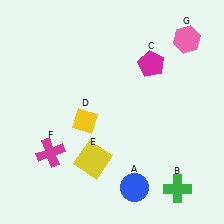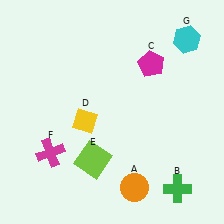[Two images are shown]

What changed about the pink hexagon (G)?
In Image 1, G is pink. In Image 2, it changed to cyan.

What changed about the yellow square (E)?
In Image 1, E is yellow. In Image 2, it changed to lime.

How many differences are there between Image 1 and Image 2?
There are 3 differences between the two images.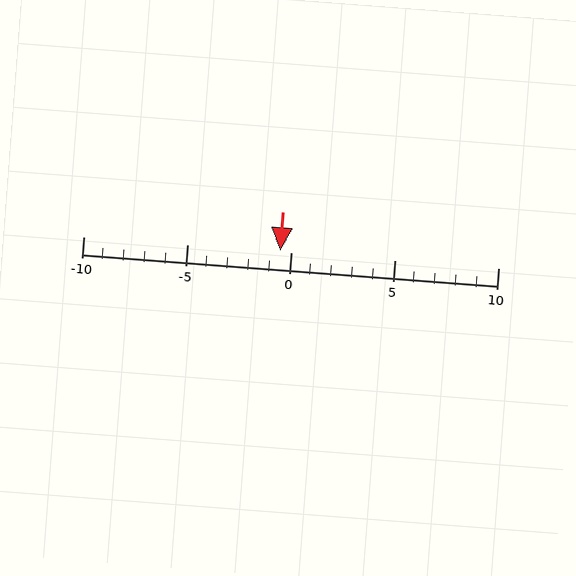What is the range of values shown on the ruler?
The ruler shows values from -10 to 10.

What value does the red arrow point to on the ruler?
The red arrow points to approximately 0.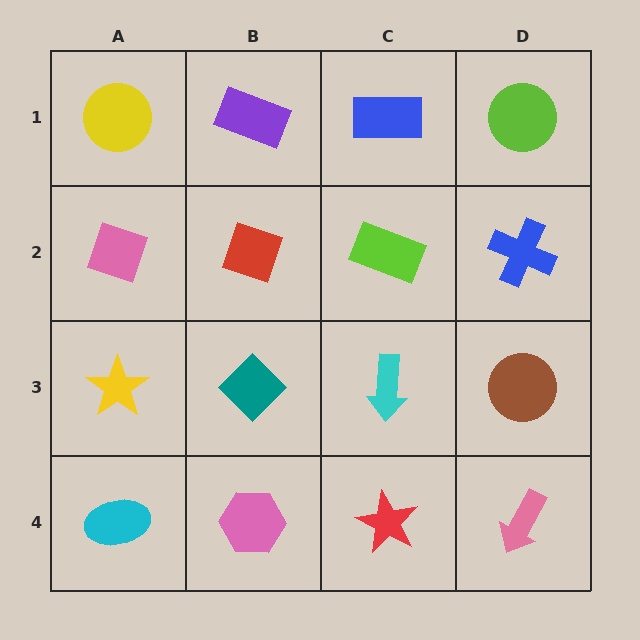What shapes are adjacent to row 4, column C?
A cyan arrow (row 3, column C), a pink hexagon (row 4, column B), a pink arrow (row 4, column D).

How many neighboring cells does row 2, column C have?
4.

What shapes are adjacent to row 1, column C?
A lime rectangle (row 2, column C), a purple rectangle (row 1, column B), a lime circle (row 1, column D).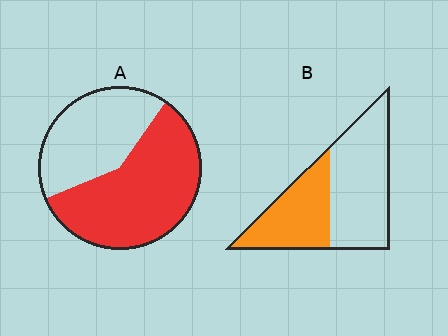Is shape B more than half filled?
No.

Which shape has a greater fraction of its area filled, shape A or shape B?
Shape A.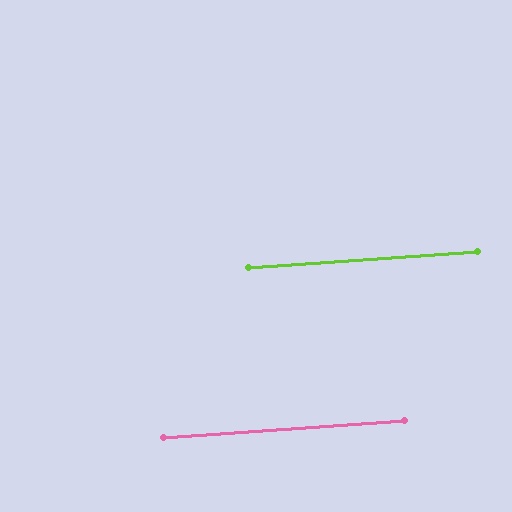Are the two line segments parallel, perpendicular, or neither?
Parallel — their directions differ by only 0.1°.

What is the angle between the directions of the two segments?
Approximately 0 degrees.